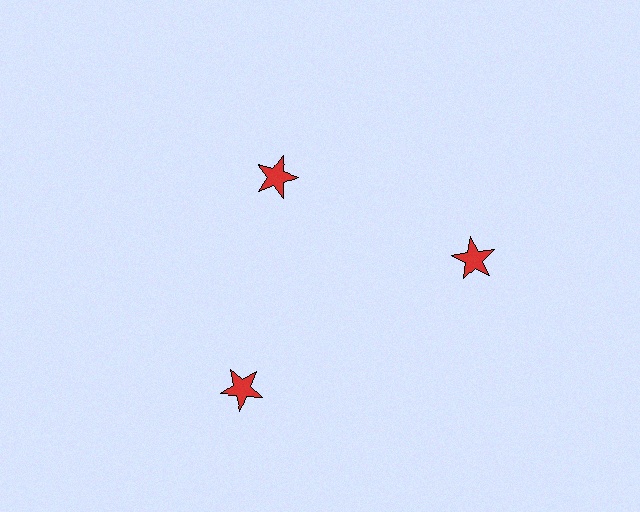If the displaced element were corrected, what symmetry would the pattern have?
It would have 3-fold rotational symmetry — the pattern would map onto itself every 120 degrees.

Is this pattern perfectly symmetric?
No. The 3 red stars are arranged in a ring, but one element near the 11 o'clock position is pulled inward toward the center, breaking the 3-fold rotational symmetry.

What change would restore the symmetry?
The symmetry would be restored by moving it outward, back onto the ring so that all 3 stars sit at equal angles and equal distance from the center.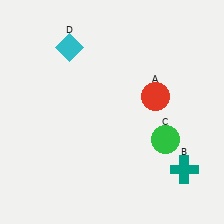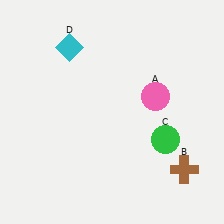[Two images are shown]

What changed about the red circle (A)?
In Image 1, A is red. In Image 2, it changed to pink.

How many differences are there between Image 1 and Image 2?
There are 2 differences between the two images.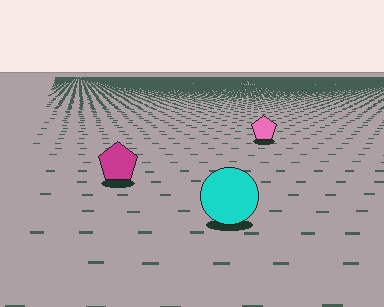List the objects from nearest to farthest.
From nearest to farthest: the cyan circle, the magenta pentagon, the pink pentagon.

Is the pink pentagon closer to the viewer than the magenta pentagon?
No. The magenta pentagon is closer — you can tell from the texture gradient: the ground texture is coarser near it.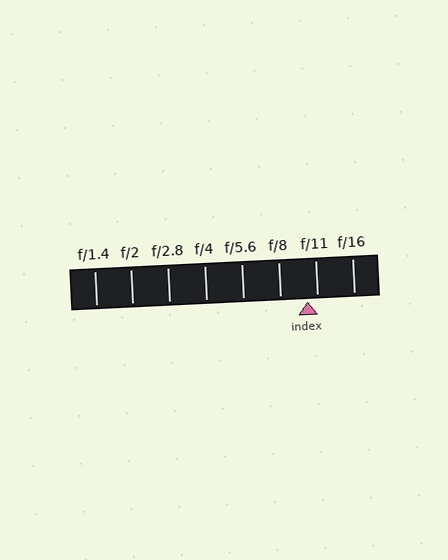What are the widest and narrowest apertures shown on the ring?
The widest aperture shown is f/1.4 and the narrowest is f/16.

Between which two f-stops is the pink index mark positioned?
The index mark is between f/8 and f/11.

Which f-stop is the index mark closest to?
The index mark is closest to f/11.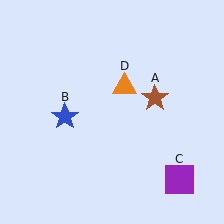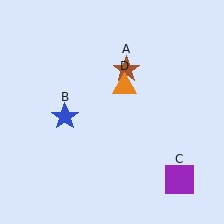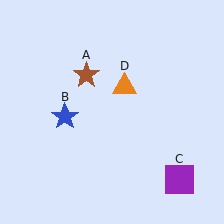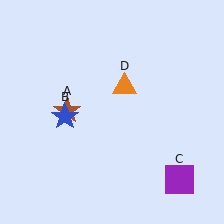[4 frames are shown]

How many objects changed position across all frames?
1 object changed position: brown star (object A).